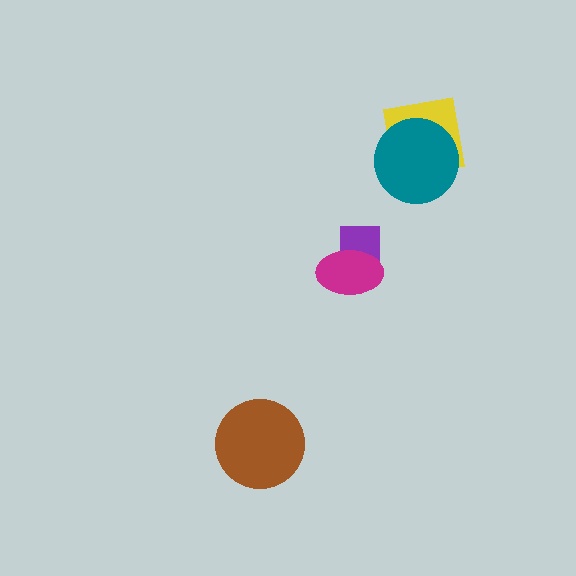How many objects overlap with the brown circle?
0 objects overlap with the brown circle.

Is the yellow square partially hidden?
Yes, it is partially covered by another shape.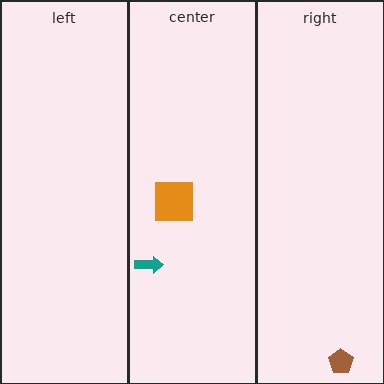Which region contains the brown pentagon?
The right region.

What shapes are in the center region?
The orange square, the teal arrow.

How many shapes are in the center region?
2.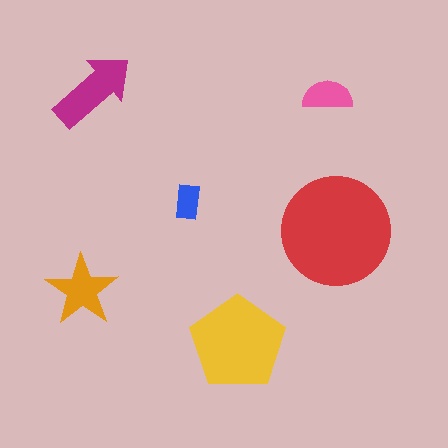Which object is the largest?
The red circle.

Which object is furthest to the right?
The red circle is rightmost.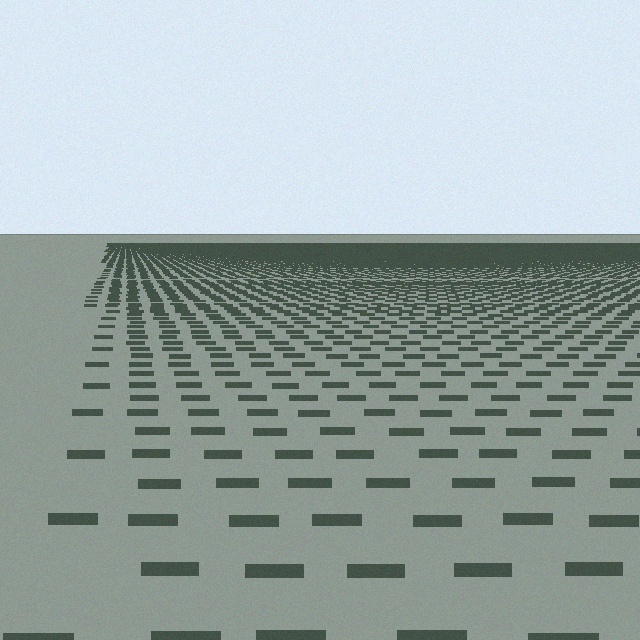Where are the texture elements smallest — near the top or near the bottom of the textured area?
Near the top.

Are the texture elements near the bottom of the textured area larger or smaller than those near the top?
Larger. Near the bottom, elements are closer to the viewer and appear at a bigger on-screen size.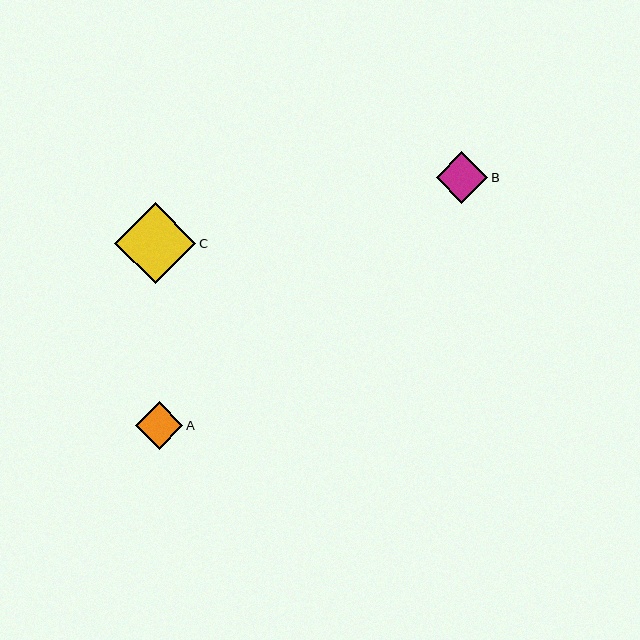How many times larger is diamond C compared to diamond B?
Diamond C is approximately 1.6 times the size of diamond B.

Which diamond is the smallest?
Diamond A is the smallest with a size of approximately 47 pixels.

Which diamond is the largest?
Diamond C is the largest with a size of approximately 81 pixels.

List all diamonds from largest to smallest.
From largest to smallest: C, B, A.